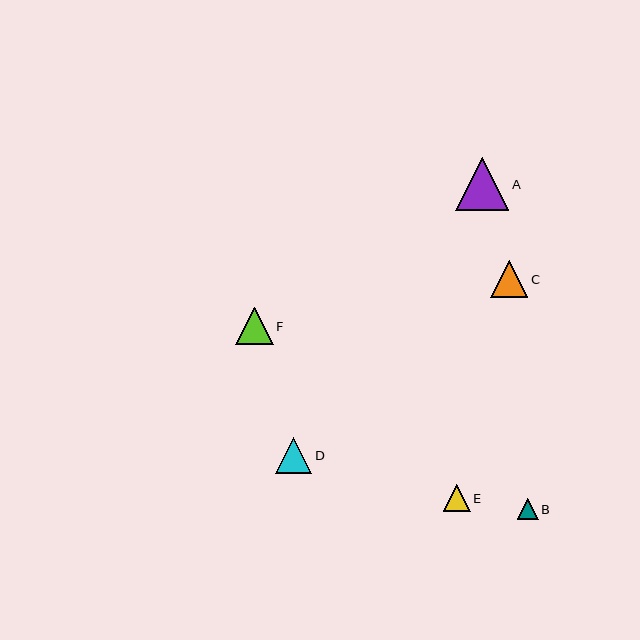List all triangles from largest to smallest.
From largest to smallest: A, C, F, D, E, B.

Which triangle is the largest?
Triangle A is the largest with a size of approximately 54 pixels.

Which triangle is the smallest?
Triangle B is the smallest with a size of approximately 21 pixels.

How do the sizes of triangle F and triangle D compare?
Triangle F and triangle D are approximately the same size.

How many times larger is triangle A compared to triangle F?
Triangle A is approximately 1.4 times the size of triangle F.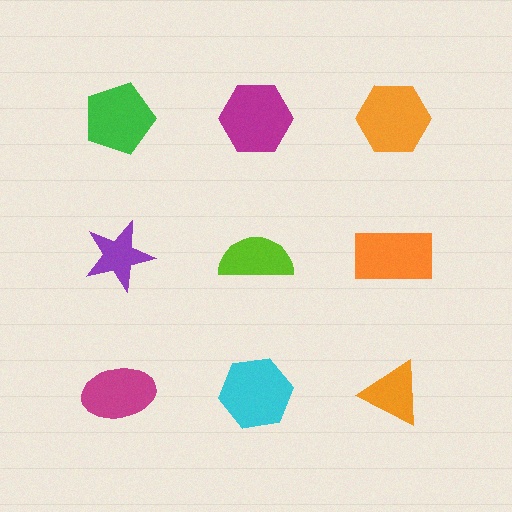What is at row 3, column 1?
A magenta ellipse.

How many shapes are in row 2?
3 shapes.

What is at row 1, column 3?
An orange hexagon.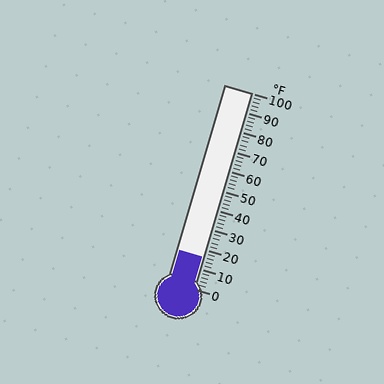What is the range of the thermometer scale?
The thermometer scale ranges from 0°F to 100°F.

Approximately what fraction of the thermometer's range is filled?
The thermometer is filled to approximately 15% of its range.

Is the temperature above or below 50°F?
The temperature is below 50°F.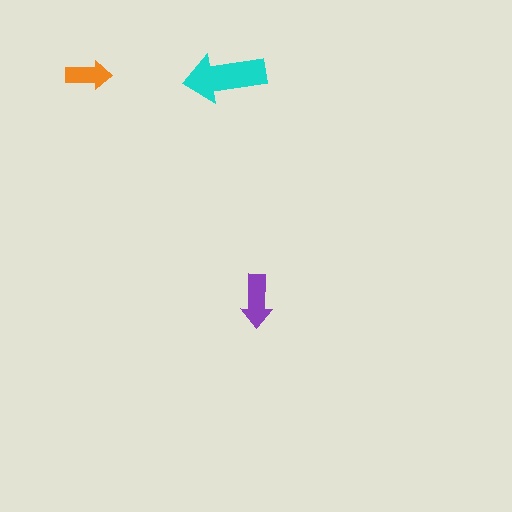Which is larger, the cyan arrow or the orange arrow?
The cyan one.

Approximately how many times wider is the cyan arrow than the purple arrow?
About 1.5 times wider.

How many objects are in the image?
There are 3 objects in the image.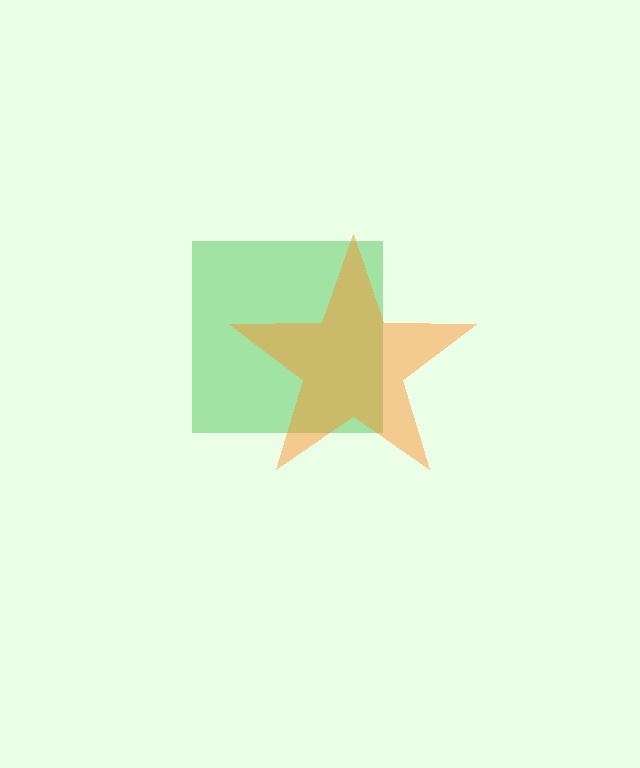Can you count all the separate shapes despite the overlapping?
Yes, there are 2 separate shapes.